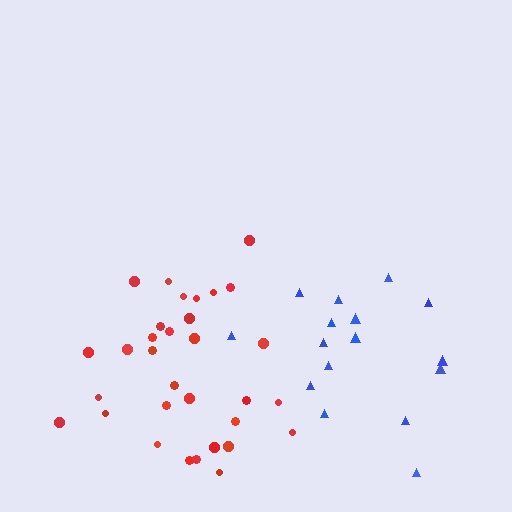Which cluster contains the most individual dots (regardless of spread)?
Red (32).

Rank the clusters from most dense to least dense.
red, blue.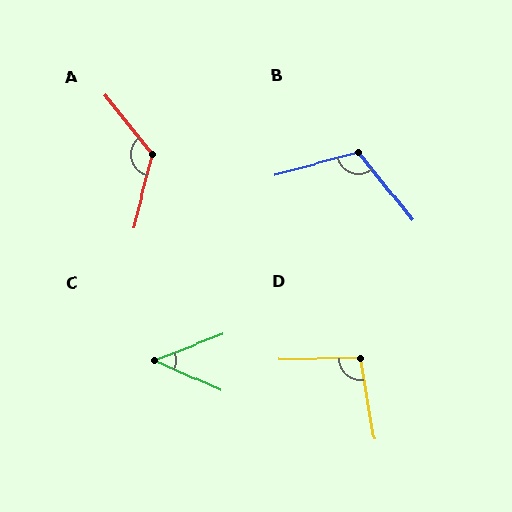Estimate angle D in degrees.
Approximately 100 degrees.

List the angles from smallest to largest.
C (45°), D (100°), B (114°), A (127°).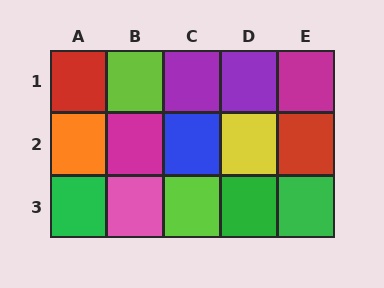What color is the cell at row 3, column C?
Lime.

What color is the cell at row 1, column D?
Purple.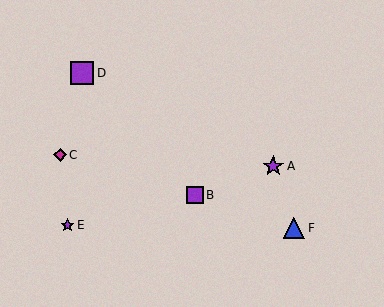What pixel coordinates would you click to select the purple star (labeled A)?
Click at (273, 166) to select the purple star A.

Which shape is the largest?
The purple square (labeled D) is the largest.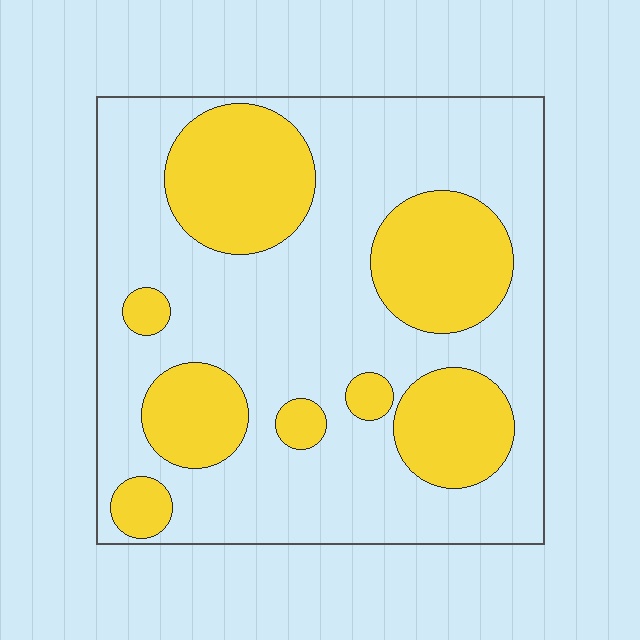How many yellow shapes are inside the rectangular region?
8.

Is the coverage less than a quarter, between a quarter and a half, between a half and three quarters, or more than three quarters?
Between a quarter and a half.